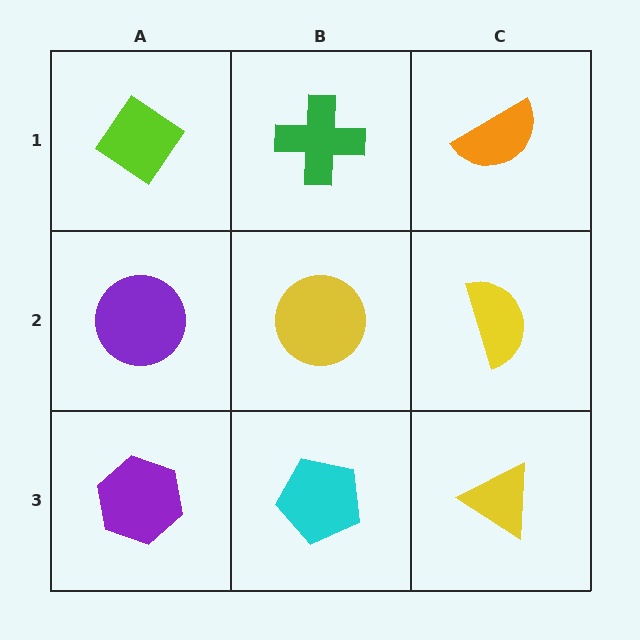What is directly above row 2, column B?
A green cross.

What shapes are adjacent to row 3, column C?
A yellow semicircle (row 2, column C), a cyan pentagon (row 3, column B).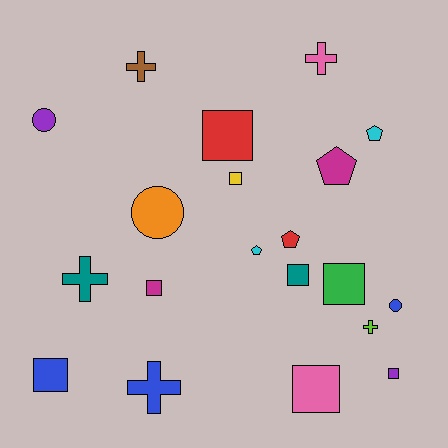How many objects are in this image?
There are 20 objects.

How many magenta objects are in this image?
There are 2 magenta objects.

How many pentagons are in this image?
There are 4 pentagons.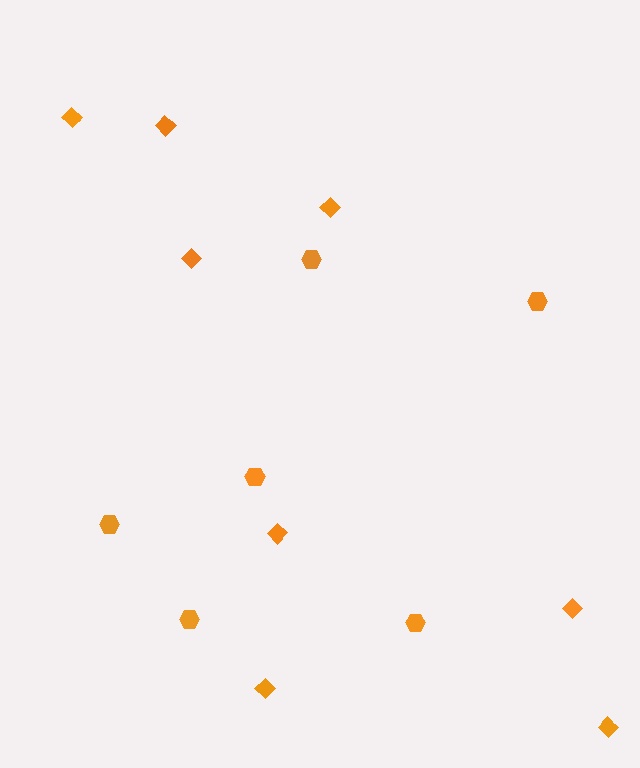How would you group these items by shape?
There are 2 groups: one group of hexagons (6) and one group of diamonds (8).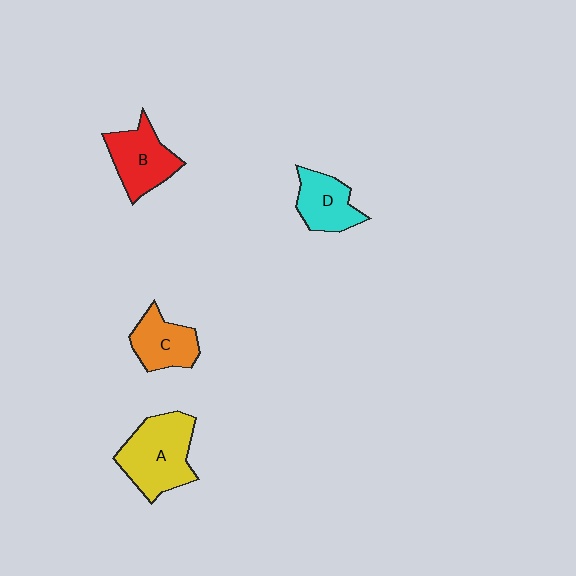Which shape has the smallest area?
Shape D (cyan).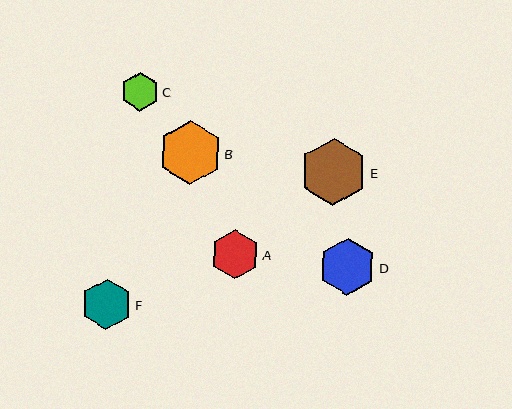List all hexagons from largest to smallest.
From largest to smallest: E, B, D, F, A, C.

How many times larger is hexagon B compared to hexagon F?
Hexagon B is approximately 1.3 times the size of hexagon F.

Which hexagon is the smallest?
Hexagon C is the smallest with a size of approximately 38 pixels.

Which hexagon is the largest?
Hexagon E is the largest with a size of approximately 67 pixels.